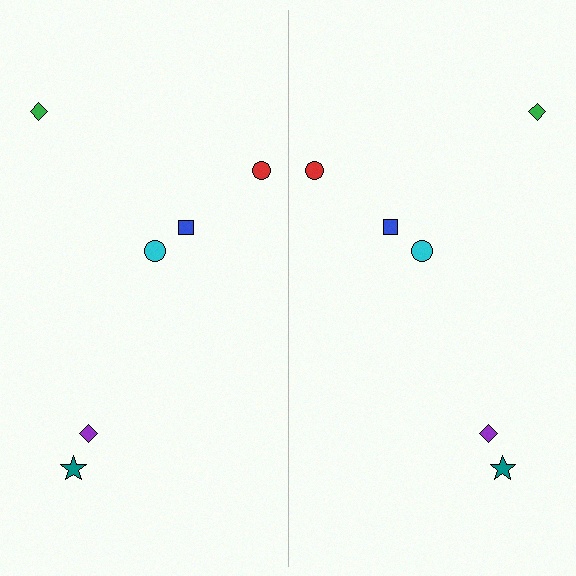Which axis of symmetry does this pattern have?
The pattern has a vertical axis of symmetry running through the center of the image.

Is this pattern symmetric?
Yes, this pattern has bilateral (reflection) symmetry.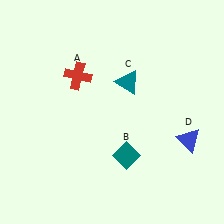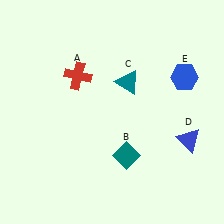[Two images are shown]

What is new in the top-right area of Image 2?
A blue hexagon (E) was added in the top-right area of Image 2.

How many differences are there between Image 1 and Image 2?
There is 1 difference between the two images.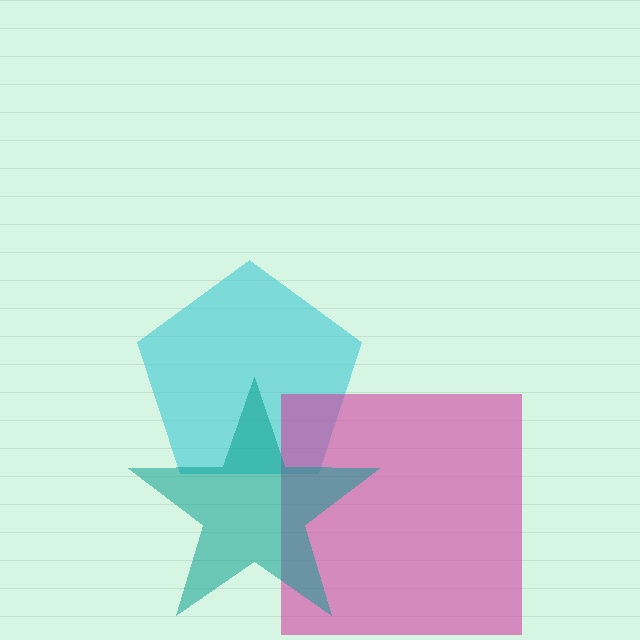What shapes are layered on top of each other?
The layered shapes are: a cyan pentagon, a magenta square, a teal star.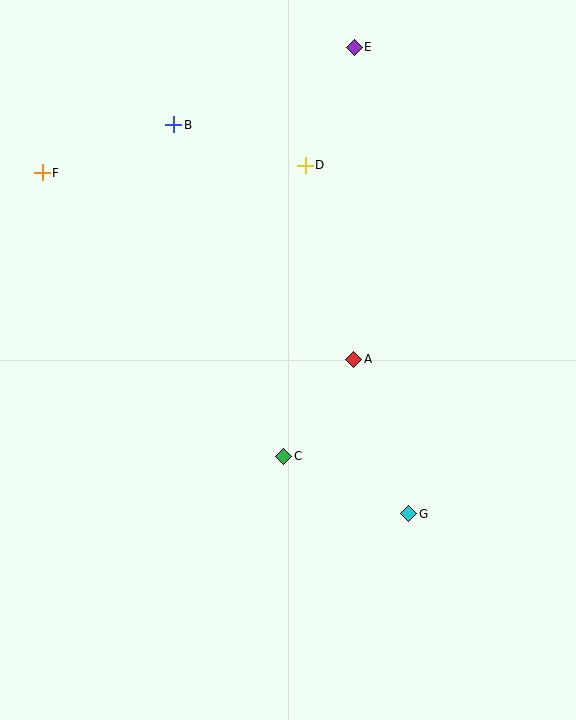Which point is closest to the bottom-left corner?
Point C is closest to the bottom-left corner.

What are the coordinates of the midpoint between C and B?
The midpoint between C and B is at (229, 291).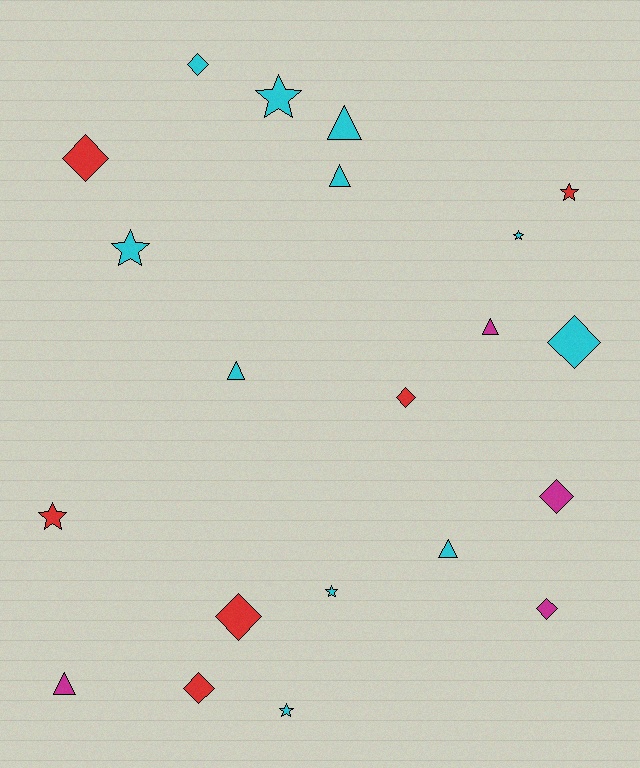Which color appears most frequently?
Cyan, with 11 objects.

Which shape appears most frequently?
Diamond, with 8 objects.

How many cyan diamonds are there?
There are 2 cyan diamonds.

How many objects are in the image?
There are 21 objects.